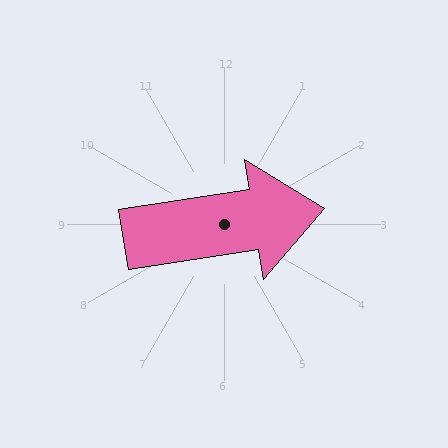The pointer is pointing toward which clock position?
Roughly 3 o'clock.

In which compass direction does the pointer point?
East.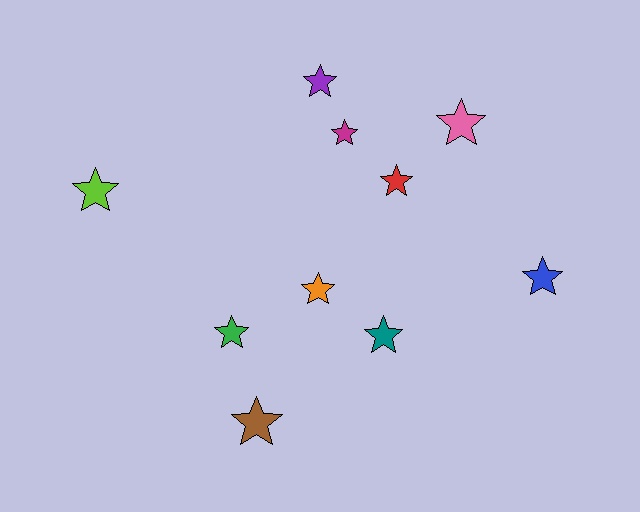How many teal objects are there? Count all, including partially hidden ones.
There is 1 teal object.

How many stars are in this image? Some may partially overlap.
There are 10 stars.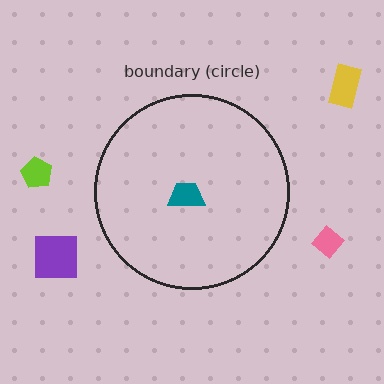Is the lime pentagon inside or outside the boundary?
Outside.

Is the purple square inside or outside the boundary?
Outside.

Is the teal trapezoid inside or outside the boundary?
Inside.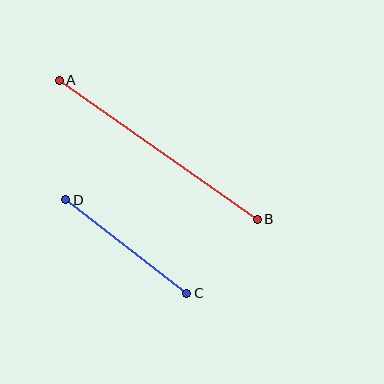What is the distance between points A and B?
The distance is approximately 242 pixels.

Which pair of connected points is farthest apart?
Points A and B are farthest apart.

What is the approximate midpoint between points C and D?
The midpoint is at approximately (126, 247) pixels.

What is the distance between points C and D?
The distance is approximately 153 pixels.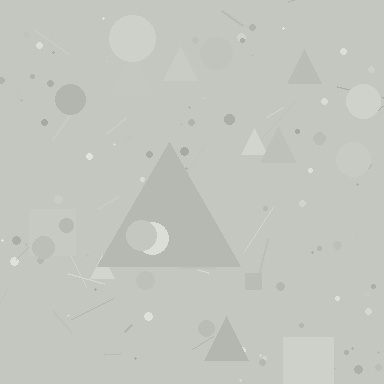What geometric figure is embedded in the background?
A triangle is embedded in the background.